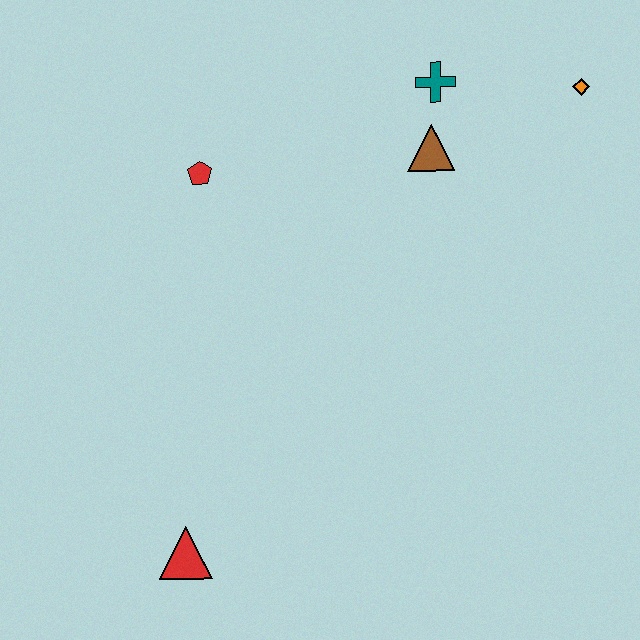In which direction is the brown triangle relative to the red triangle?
The brown triangle is above the red triangle.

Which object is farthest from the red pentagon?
The orange diamond is farthest from the red pentagon.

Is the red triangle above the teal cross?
No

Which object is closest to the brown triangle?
The teal cross is closest to the brown triangle.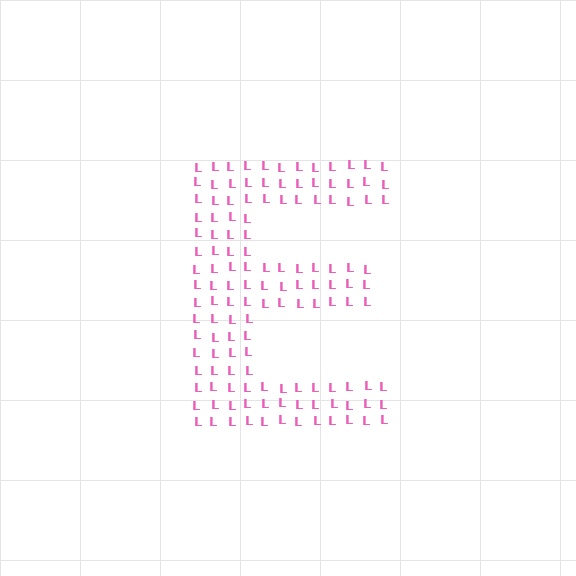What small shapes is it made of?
It is made of small letter L's.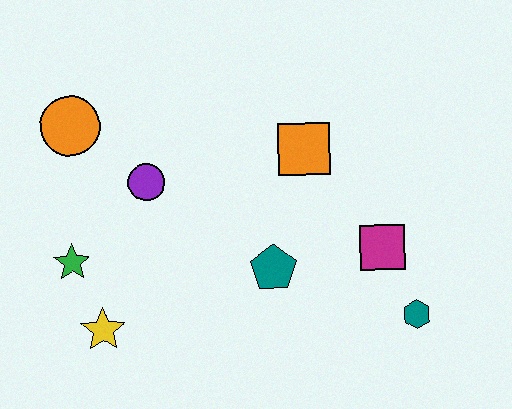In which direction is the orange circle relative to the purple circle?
The orange circle is to the left of the purple circle.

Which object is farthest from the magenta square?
The orange circle is farthest from the magenta square.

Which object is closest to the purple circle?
The orange circle is closest to the purple circle.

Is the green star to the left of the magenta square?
Yes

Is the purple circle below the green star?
No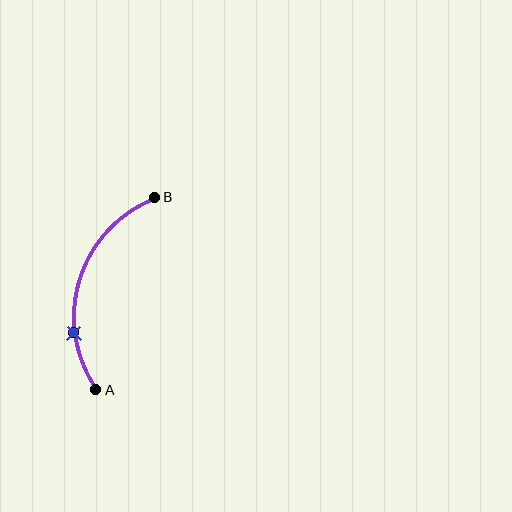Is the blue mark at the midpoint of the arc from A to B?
No. The blue mark lies on the arc but is closer to endpoint A. The arc midpoint would be at the point on the curve equidistant along the arc from both A and B.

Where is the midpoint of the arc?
The arc midpoint is the point on the curve farthest from the straight line joining A and B. It sits to the left of that line.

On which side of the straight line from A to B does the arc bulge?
The arc bulges to the left of the straight line connecting A and B.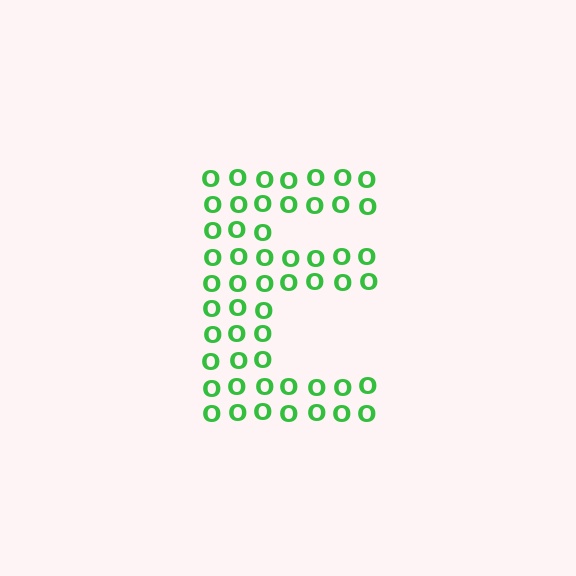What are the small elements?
The small elements are letter O's.